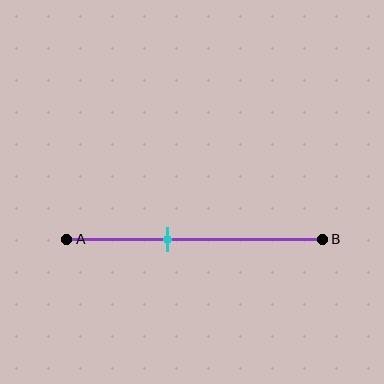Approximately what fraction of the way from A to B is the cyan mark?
The cyan mark is approximately 40% of the way from A to B.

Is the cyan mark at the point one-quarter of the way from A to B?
No, the mark is at about 40% from A, not at the 25% one-quarter point.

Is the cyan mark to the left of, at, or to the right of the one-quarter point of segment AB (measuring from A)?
The cyan mark is to the right of the one-quarter point of segment AB.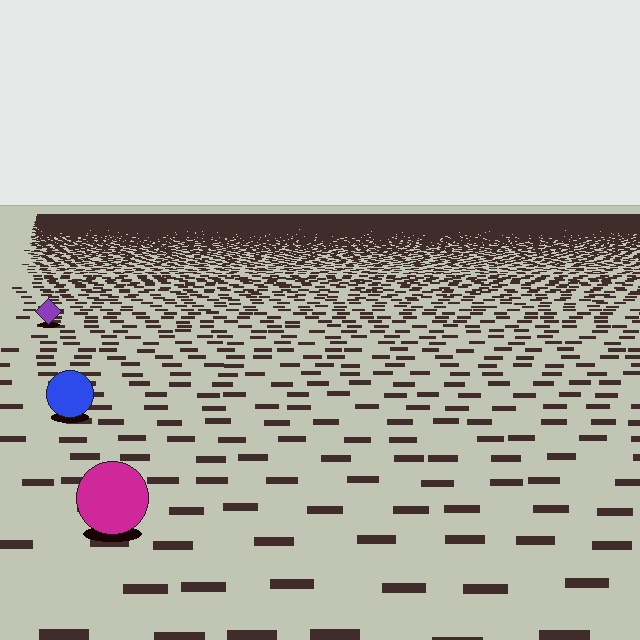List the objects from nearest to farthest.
From nearest to farthest: the magenta circle, the blue circle, the purple diamond.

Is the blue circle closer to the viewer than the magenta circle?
No. The magenta circle is closer — you can tell from the texture gradient: the ground texture is coarser near it.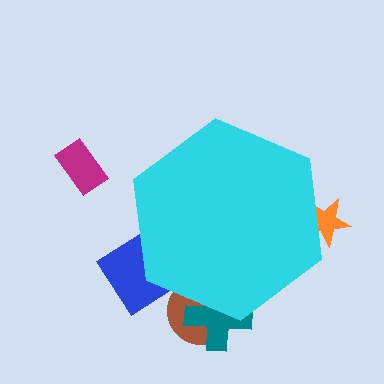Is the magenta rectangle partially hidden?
No, the magenta rectangle is fully visible.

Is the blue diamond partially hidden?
Yes, the blue diamond is partially hidden behind the cyan hexagon.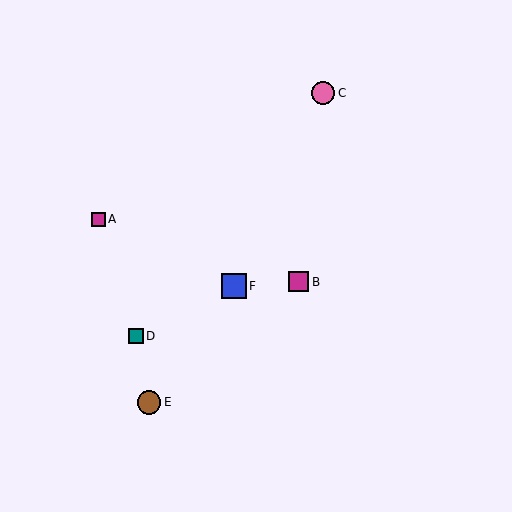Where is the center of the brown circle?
The center of the brown circle is at (149, 402).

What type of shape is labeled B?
Shape B is a magenta square.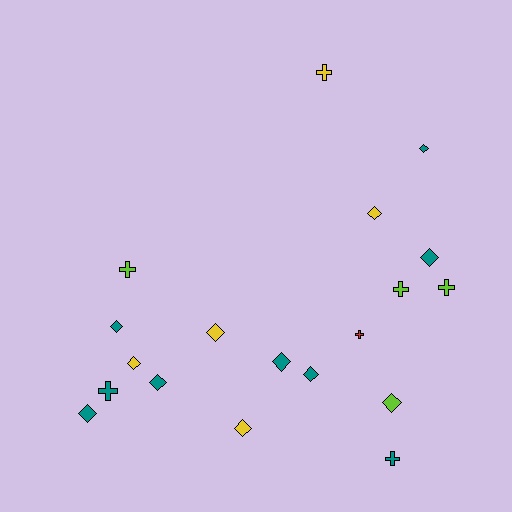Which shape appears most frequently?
Diamond, with 12 objects.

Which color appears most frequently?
Teal, with 9 objects.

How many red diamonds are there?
There are no red diamonds.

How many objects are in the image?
There are 19 objects.